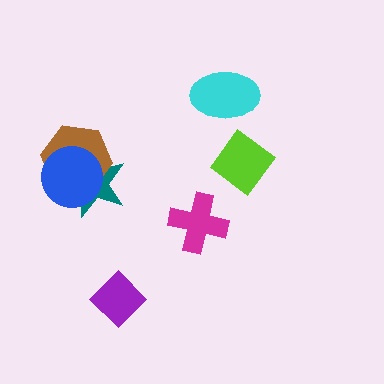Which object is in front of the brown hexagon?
The blue circle is in front of the brown hexagon.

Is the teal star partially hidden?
Yes, it is partially covered by another shape.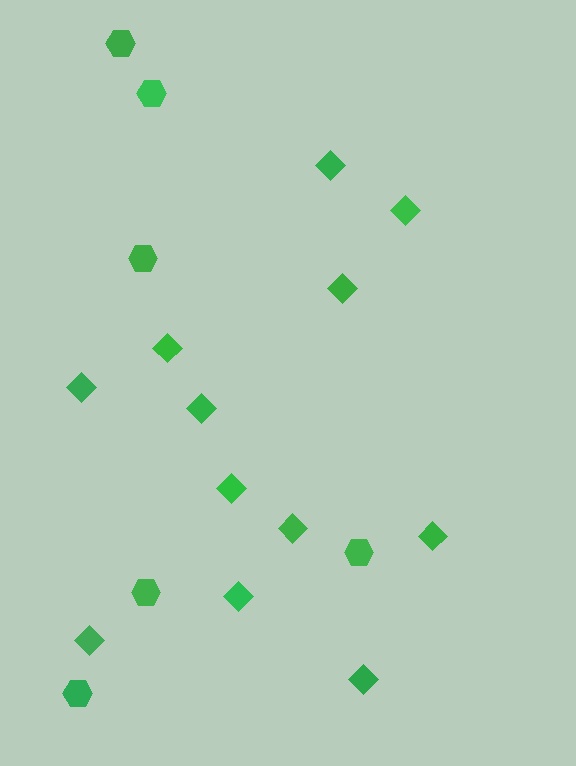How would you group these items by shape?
There are 2 groups: one group of hexagons (6) and one group of diamonds (12).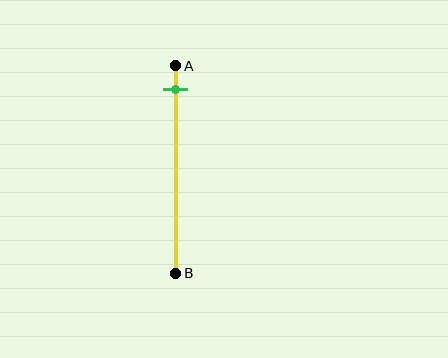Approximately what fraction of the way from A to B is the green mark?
The green mark is approximately 10% of the way from A to B.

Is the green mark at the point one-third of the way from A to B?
No, the mark is at about 10% from A, not at the 33% one-third point.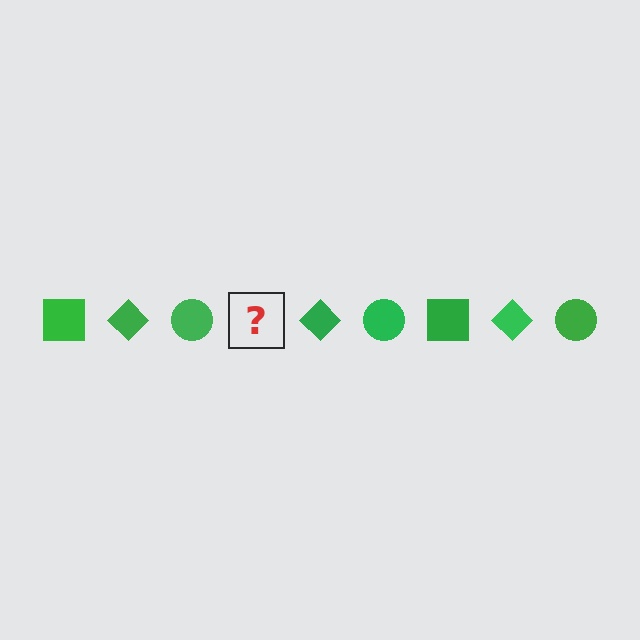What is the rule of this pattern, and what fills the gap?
The rule is that the pattern cycles through square, diamond, circle shapes in green. The gap should be filled with a green square.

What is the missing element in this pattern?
The missing element is a green square.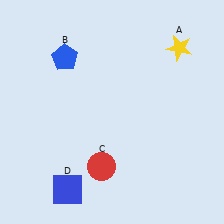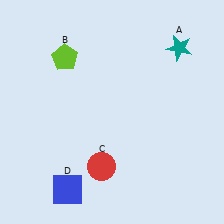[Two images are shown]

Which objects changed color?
A changed from yellow to teal. B changed from blue to lime.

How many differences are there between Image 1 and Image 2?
There are 2 differences between the two images.